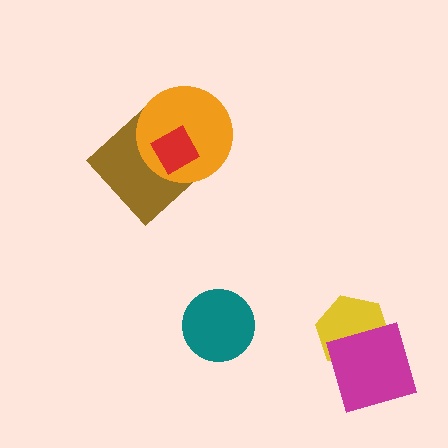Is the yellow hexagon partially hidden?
Yes, it is partially covered by another shape.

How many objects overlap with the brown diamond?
2 objects overlap with the brown diamond.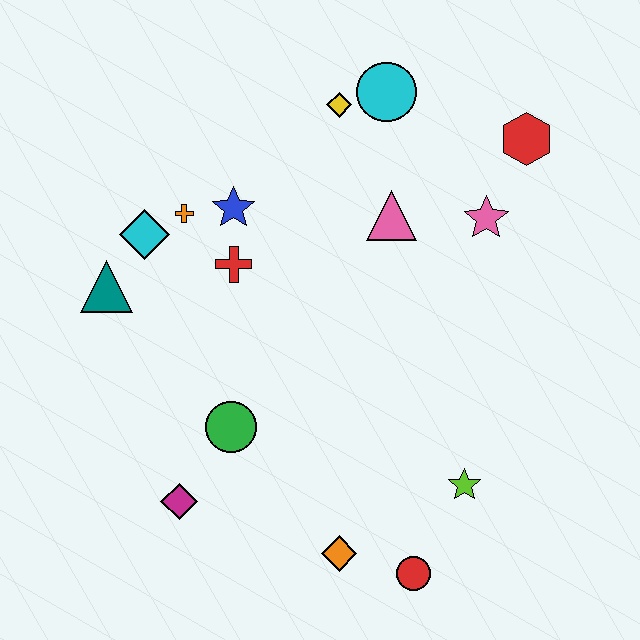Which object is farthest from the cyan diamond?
The red circle is farthest from the cyan diamond.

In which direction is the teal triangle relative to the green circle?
The teal triangle is above the green circle.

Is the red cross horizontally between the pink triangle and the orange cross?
Yes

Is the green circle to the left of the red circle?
Yes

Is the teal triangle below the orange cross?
Yes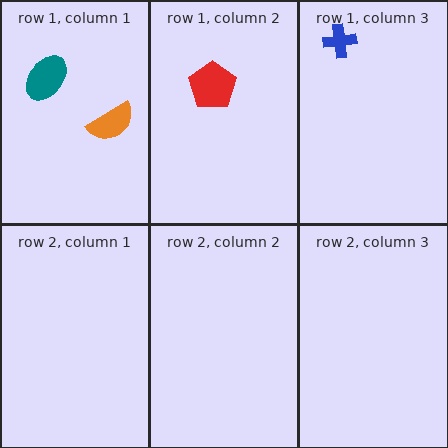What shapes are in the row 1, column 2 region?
The red pentagon.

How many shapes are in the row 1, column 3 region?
1.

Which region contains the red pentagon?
The row 1, column 2 region.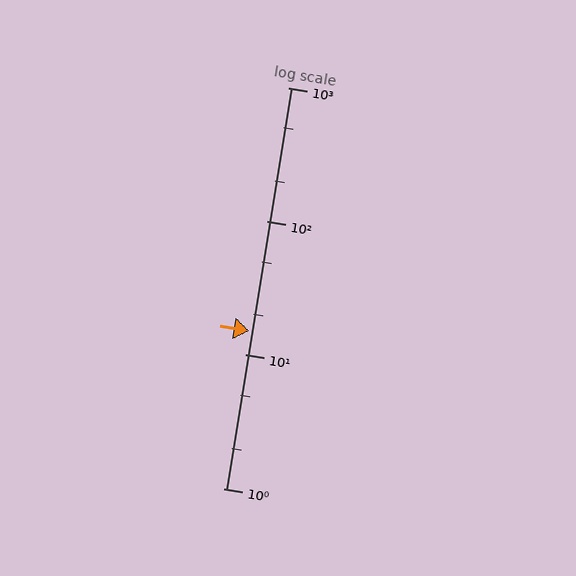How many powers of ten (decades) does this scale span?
The scale spans 3 decades, from 1 to 1000.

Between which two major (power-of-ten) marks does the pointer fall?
The pointer is between 10 and 100.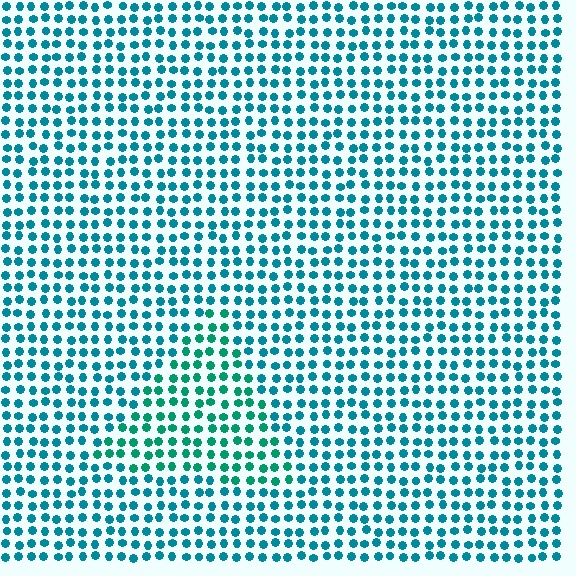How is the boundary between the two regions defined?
The boundary is defined purely by a slight shift in hue (about 26 degrees). Spacing, size, and orientation are identical on both sides.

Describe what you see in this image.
The image is filled with small teal elements in a uniform arrangement. A triangle-shaped region is visible where the elements are tinted to a slightly different hue, forming a subtle color boundary.